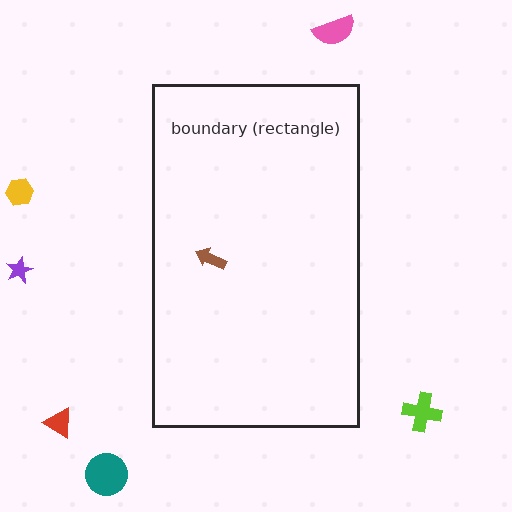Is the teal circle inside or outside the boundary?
Outside.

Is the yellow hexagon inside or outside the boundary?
Outside.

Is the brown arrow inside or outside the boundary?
Inside.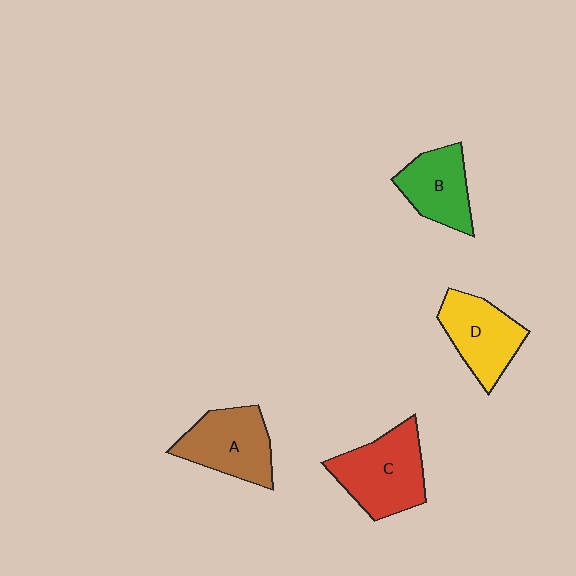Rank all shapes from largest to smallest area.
From largest to smallest: C (red), A (brown), D (yellow), B (green).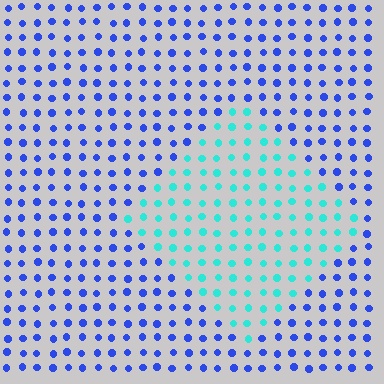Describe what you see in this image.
The image is filled with small blue elements in a uniform arrangement. A diamond-shaped region is visible where the elements are tinted to a slightly different hue, forming a subtle color boundary.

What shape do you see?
I see a diamond.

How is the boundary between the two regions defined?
The boundary is defined purely by a slight shift in hue (about 56 degrees). Spacing, size, and orientation are identical on both sides.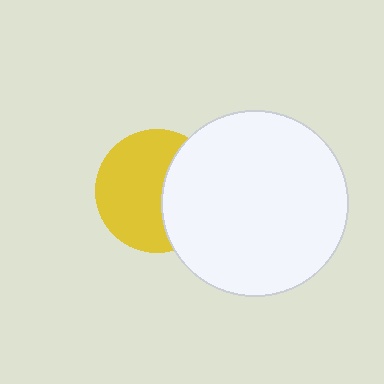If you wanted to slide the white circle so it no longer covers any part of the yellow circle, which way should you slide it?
Slide it right — that is the most direct way to separate the two shapes.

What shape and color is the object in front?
The object in front is a white circle.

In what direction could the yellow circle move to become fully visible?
The yellow circle could move left. That would shift it out from behind the white circle entirely.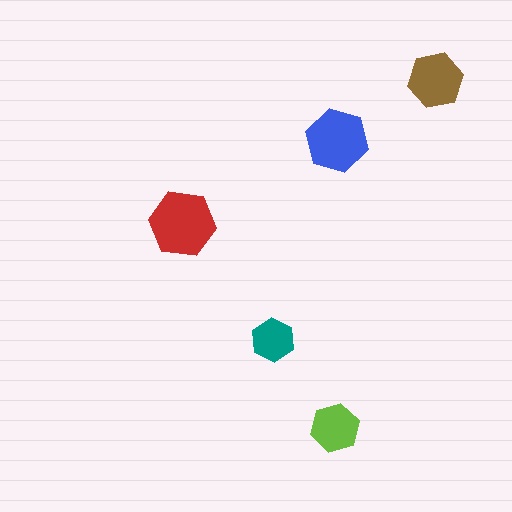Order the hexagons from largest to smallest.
the red one, the blue one, the brown one, the lime one, the teal one.